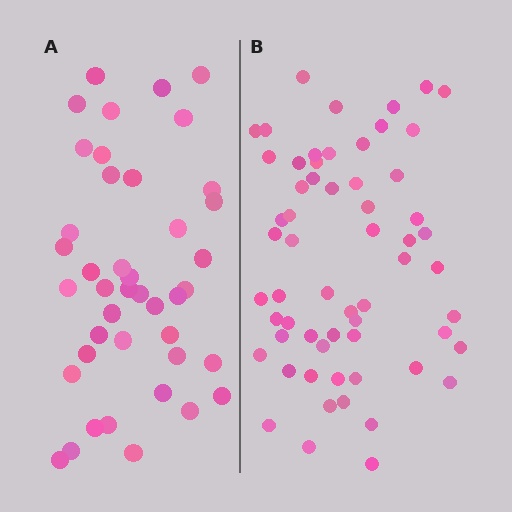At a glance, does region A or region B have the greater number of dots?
Region B (the right region) has more dots.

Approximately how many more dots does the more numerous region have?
Region B has approximately 20 more dots than region A.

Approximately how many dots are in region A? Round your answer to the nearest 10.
About 40 dots. (The exact count is 42, which rounds to 40.)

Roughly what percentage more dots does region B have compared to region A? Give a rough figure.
About 45% more.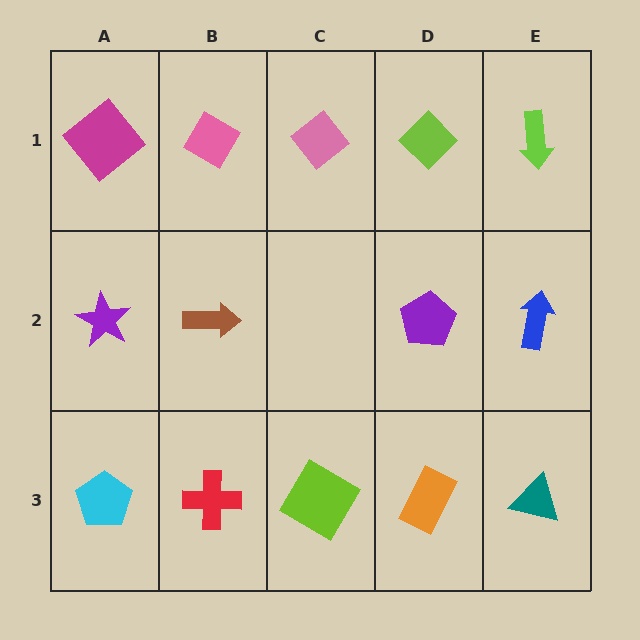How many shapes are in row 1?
5 shapes.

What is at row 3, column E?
A teal triangle.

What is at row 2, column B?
A brown arrow.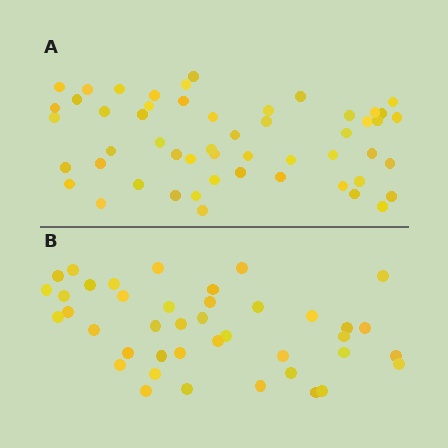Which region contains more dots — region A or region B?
Region A (the top region) has more dots.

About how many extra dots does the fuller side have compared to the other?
Region A has roughly 12 or so more dots than region B.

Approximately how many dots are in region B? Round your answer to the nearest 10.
About 40 dots. (The exact count is 41, which rounds to 40.)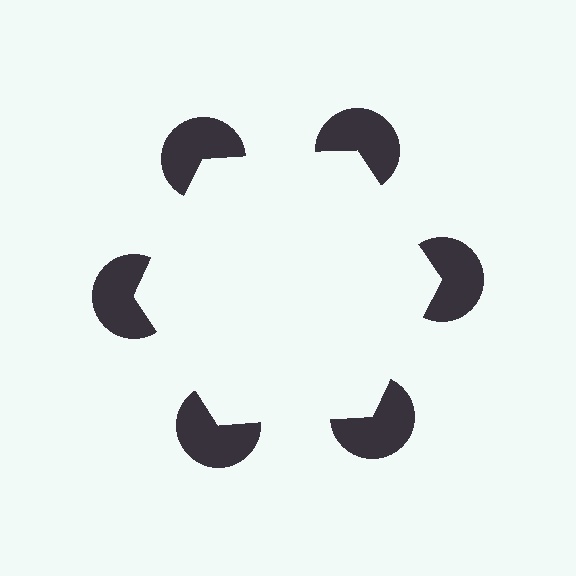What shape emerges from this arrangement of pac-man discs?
An illusory hexagon — its edges are inferred from the aligned wedge cuts in the pac-man discs, not physically drawn.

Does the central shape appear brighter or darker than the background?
It typically appears slightly brighter than the background, even though no actual brightness change is drawn.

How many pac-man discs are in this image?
There are 6 — one at each vertex of the illusory hexagon.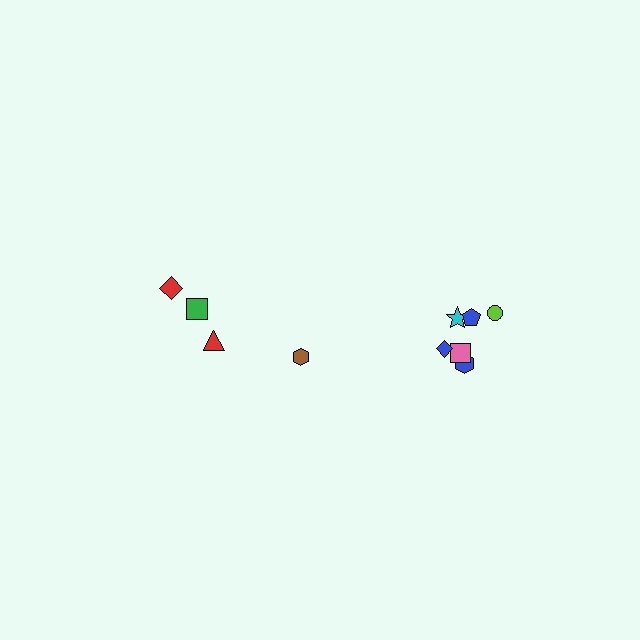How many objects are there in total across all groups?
There are 10 objects.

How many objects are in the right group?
There are 6 objects.